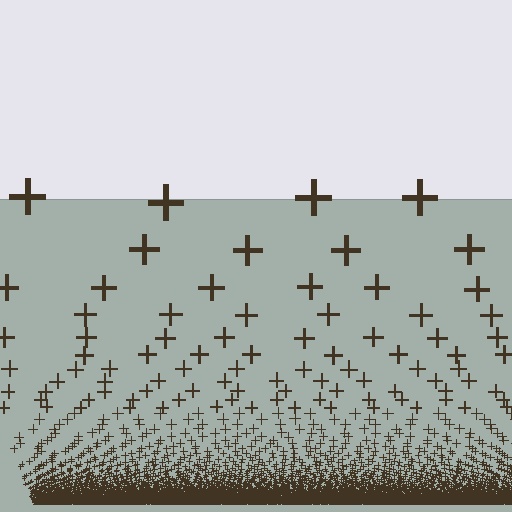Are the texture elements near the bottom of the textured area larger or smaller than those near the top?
Smaller. The gradient is inverted — elements near the bottom are smaller and denser.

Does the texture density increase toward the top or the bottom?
Density increases toward the bottom.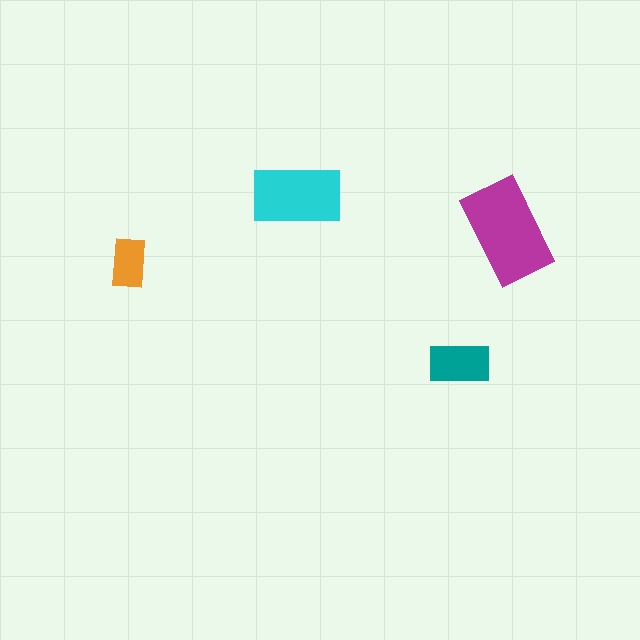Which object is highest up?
The cyan rectangle is topmost.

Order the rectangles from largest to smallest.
the magenta one, the cyan one, the teal one, the orange one.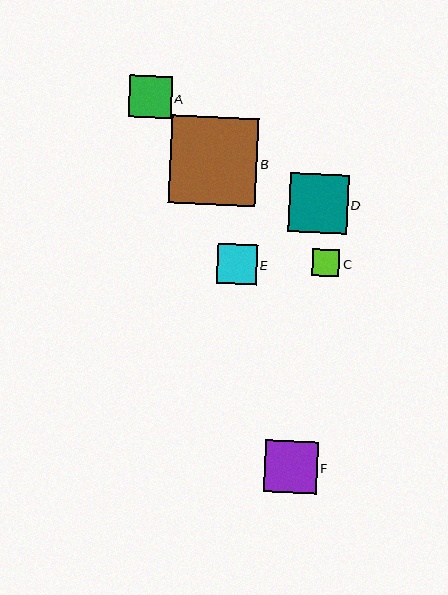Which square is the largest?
Square B is the largest with a size of approximately 88 pixels.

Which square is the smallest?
Square C is the smallest with a size of approximately 27 pixels.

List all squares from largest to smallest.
From largest to smallest: B, D, F, A, E, C.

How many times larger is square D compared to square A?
Square D is approximately 1.4 times the size of square A.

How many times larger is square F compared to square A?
Square F is approximately 1.2 times the size of square A.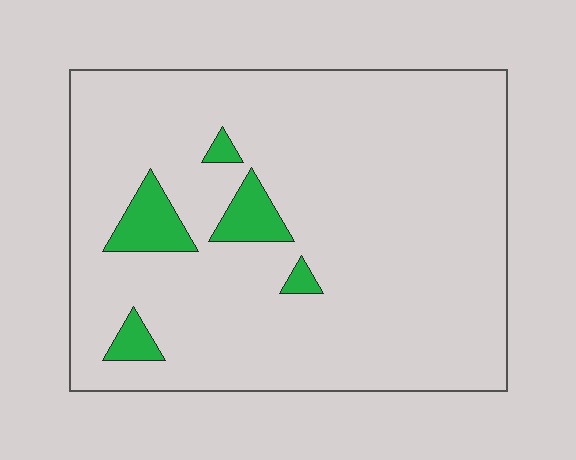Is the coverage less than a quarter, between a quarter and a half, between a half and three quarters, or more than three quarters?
Less than a quarter.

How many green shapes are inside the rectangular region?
5.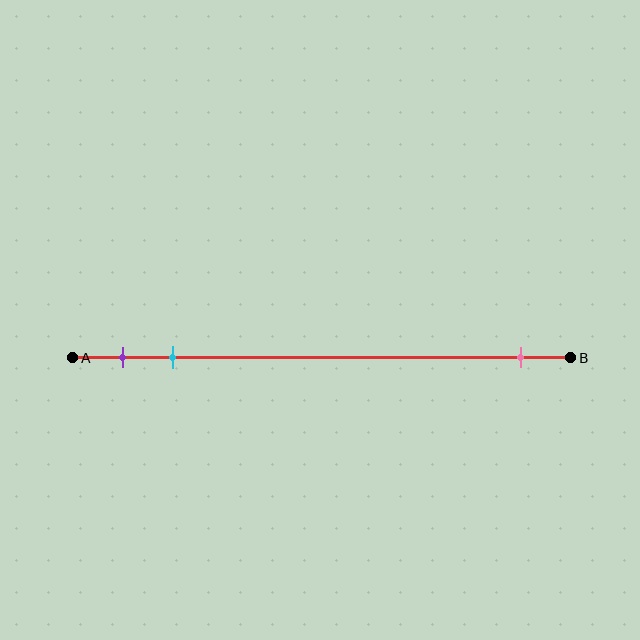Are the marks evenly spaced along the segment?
No, the marks are not evenly spaced.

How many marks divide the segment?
There are 3 marks dividing the segment.